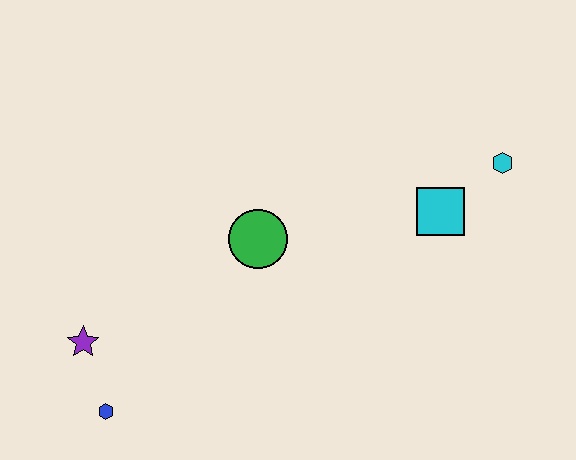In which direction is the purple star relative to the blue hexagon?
The purple star is above the blue hexagon.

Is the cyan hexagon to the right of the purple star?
Yes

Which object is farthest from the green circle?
The cyan hexagon is farthest from the green circle.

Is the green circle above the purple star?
Yes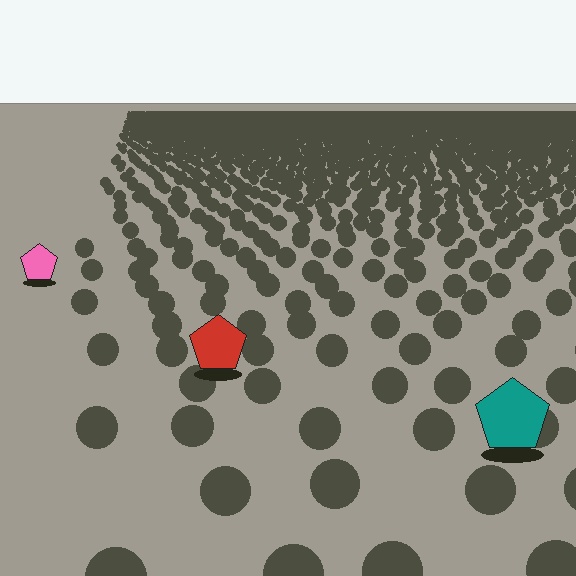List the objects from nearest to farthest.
From nearest to farthest: the teal pentagon, the red pentagon, the pink pentagon.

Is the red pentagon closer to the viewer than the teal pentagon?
No. The teal pentagon is closer — you can tell from the texture gradient: the ground texture is coarser near it.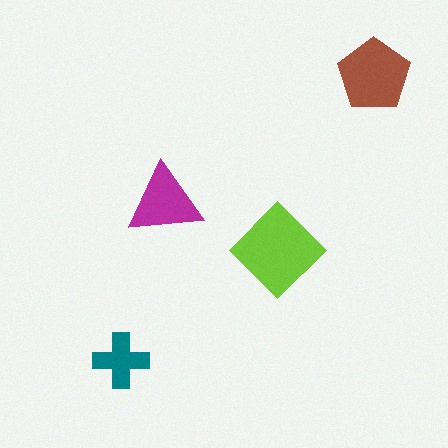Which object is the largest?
The lime diamond.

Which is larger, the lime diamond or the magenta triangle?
The lime diamond.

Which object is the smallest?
The teal cross.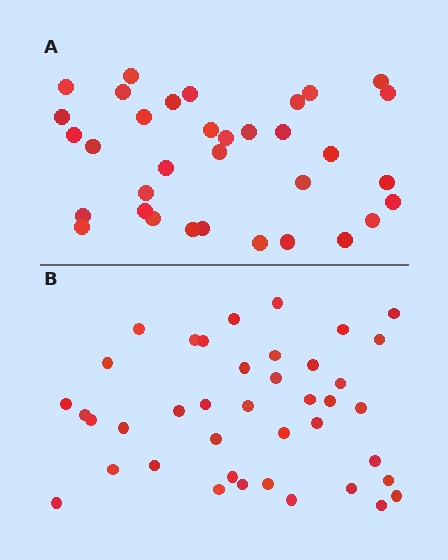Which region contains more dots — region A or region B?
Region B (the bottom region) has more dots.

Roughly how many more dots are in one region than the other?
Region B has about 6 more dots than region A.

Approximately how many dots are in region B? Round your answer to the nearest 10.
About 40 dots.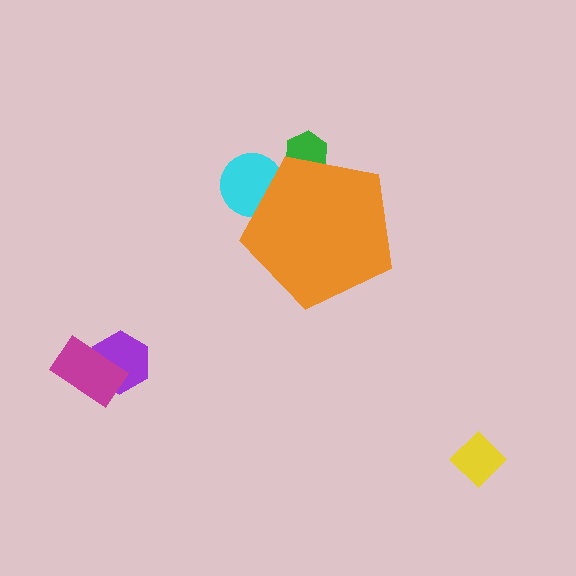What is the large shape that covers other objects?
An orange pentagon.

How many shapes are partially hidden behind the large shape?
2 shapes are partially hidden.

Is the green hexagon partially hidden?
Yes, the green hexagon is partially hidden behind the orange pentagon.